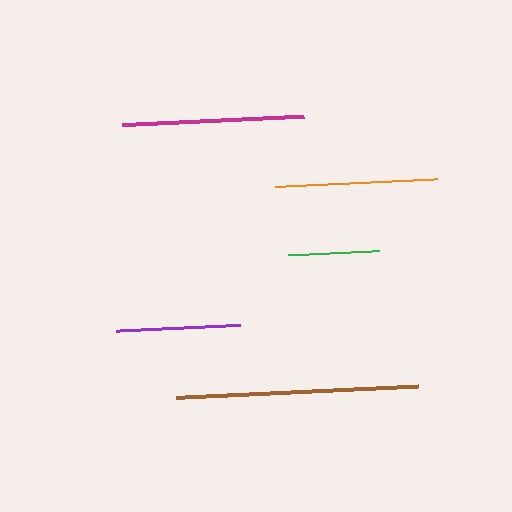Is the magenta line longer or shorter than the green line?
The magenta line is longer than the green line.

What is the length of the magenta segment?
The magenta segment is approximately 182 pixels long.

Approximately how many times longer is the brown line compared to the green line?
The brown line is approximately 2.7 times the length of the green line.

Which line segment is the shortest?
The green line is the shortest at approximately 91 pixels.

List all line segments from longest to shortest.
From longest to shortest: brown, magenta, orange, purple, green.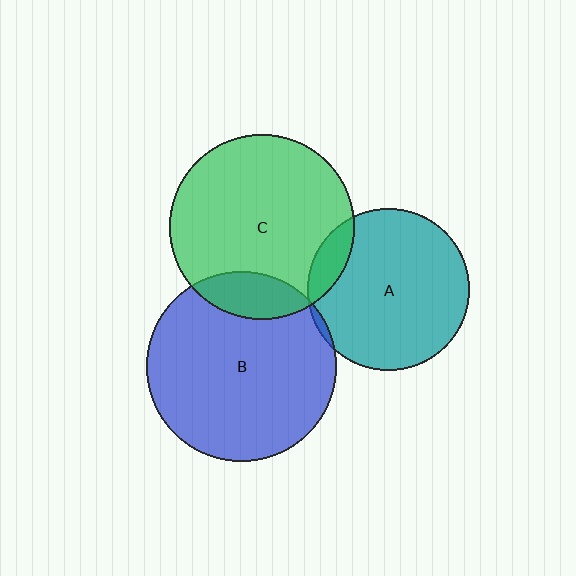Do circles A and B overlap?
Yes.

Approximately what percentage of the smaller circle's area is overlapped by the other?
Approximately 5%.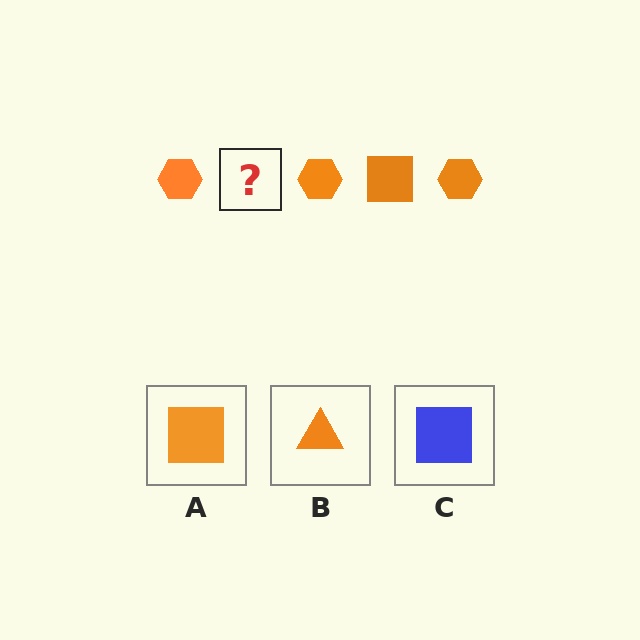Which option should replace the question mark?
Option A.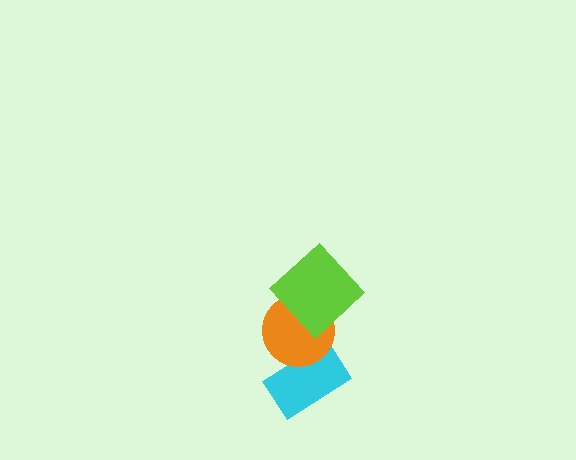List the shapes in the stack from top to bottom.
From top to bottom: the lime diamond, the orange circle, the cyan rectangle.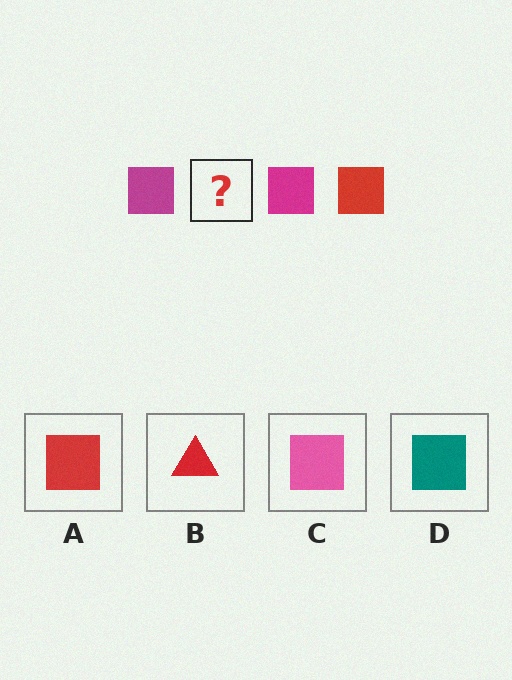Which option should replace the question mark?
Option A.